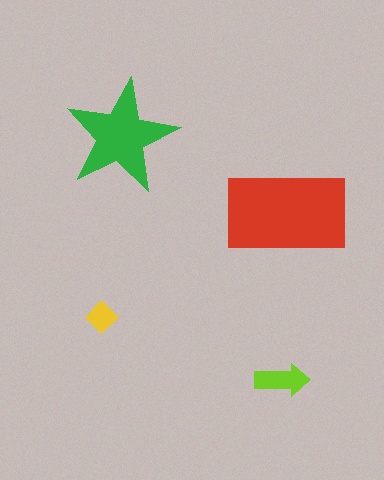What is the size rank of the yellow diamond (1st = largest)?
4th.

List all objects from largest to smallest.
The red rectangle, the green star, the lime arrow, the yellow diamond.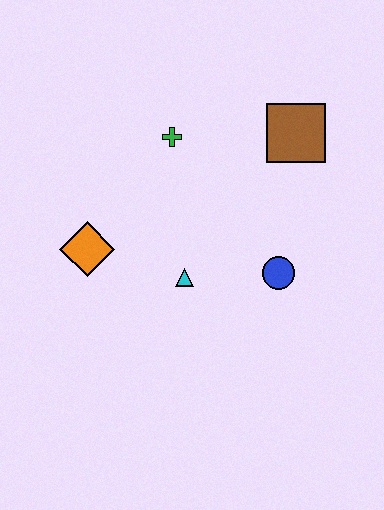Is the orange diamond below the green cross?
Yes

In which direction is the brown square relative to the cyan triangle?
The brown square is above the cyan triangle.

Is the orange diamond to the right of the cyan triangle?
No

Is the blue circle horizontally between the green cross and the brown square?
Yes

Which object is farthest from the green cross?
The blue circle is farthest from the green cross.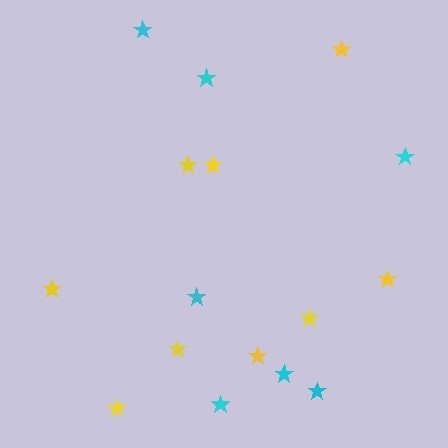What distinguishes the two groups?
There are 2 groups: one group of yellow stars (9) and one group of cyan stars (7).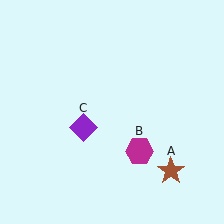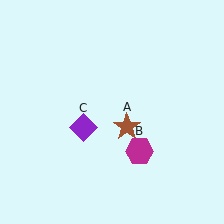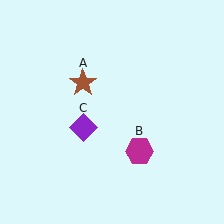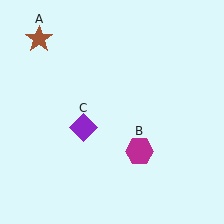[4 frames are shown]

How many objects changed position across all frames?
1 object changed position: brown star (object A).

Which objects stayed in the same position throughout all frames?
Magenta hexagon (object B) and purple diamond (object C) remained stationary.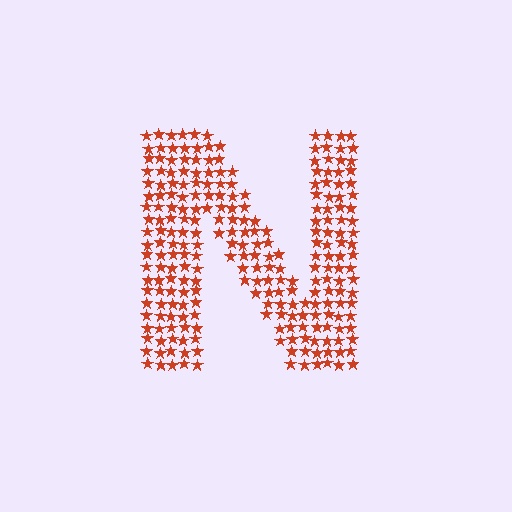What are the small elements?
The small elements are stars.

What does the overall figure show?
The overall figure shows the letter N.